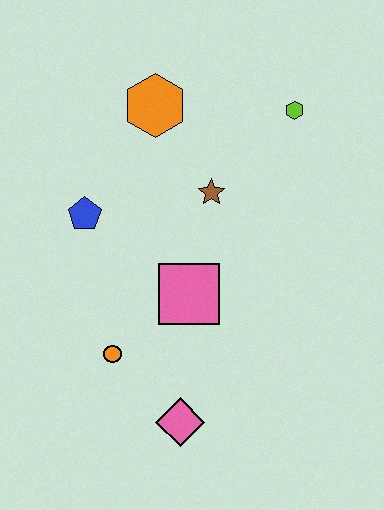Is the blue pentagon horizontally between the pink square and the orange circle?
No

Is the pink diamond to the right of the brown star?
No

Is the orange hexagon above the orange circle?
Yes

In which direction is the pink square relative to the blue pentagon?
The pink square is to the right of the blue pentagon.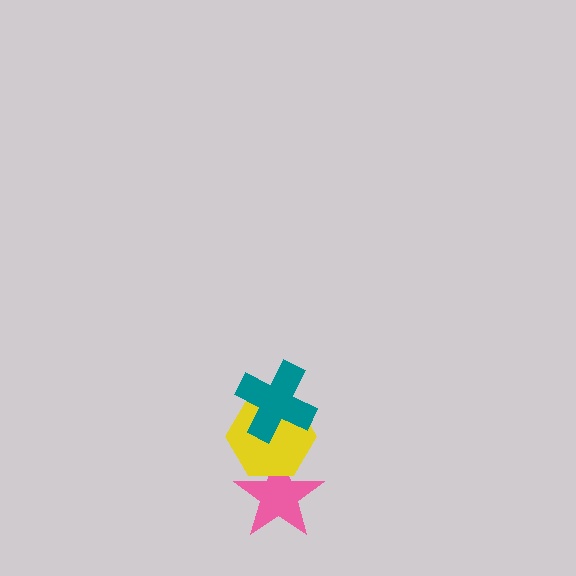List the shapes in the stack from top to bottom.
From top to bottom: the teal cross, the yellow hexagon, the pink star.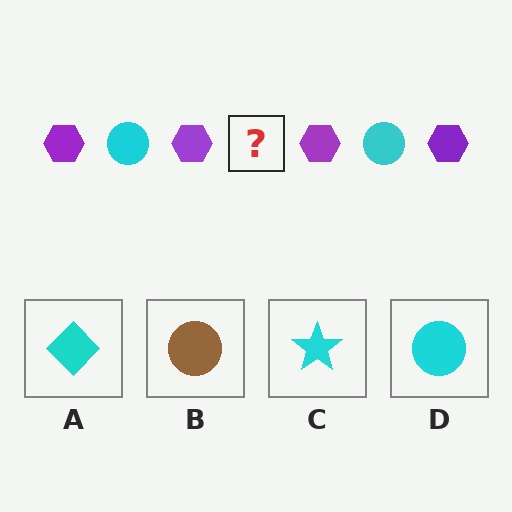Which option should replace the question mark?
Option D.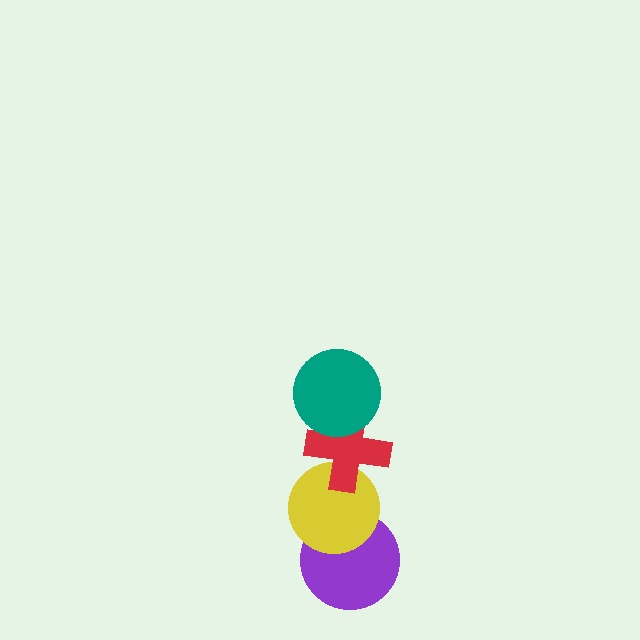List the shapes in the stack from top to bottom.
From top to bottom: the teal circle, the red cross, the yellow circle, the purple circle.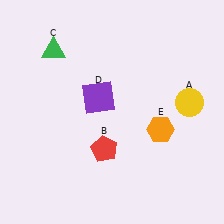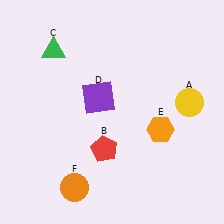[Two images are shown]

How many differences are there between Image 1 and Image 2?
There is 1 difference between the two images.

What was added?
An orange circle (F) was added in Image 2.